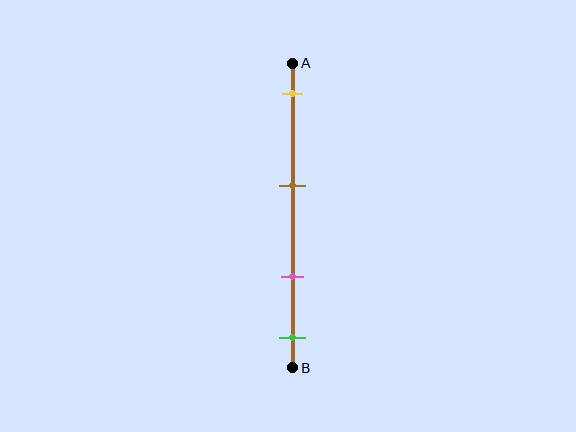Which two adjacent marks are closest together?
The pink and green marks are the closest adjacent pair.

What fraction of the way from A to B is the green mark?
The green mark is approximately 90% (0.9) of the way from A to B.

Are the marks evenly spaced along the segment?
No, the marks are not evenly spaced.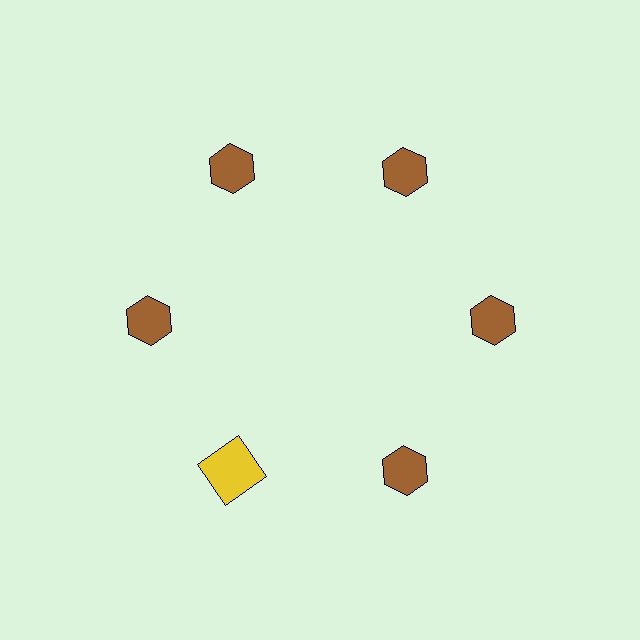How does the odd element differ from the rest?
It differs in both color (yellow instead of brown) and shape (square instead of hexagon).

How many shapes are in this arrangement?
There are 6 shapes arranged in a ring pattern.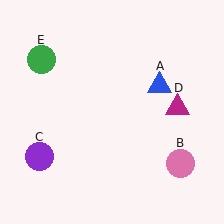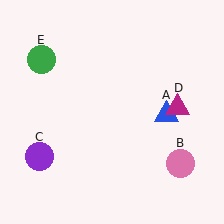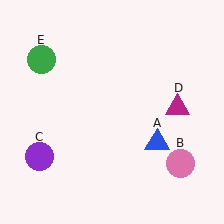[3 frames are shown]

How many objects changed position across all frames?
1 object changed position: blue triangle (object A).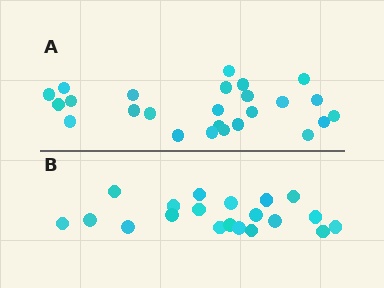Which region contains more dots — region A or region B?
Region A (the top region) has more dots.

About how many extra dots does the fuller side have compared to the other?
Region A has about 5 more dots than region B.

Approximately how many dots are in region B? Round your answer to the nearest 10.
About 20 dots.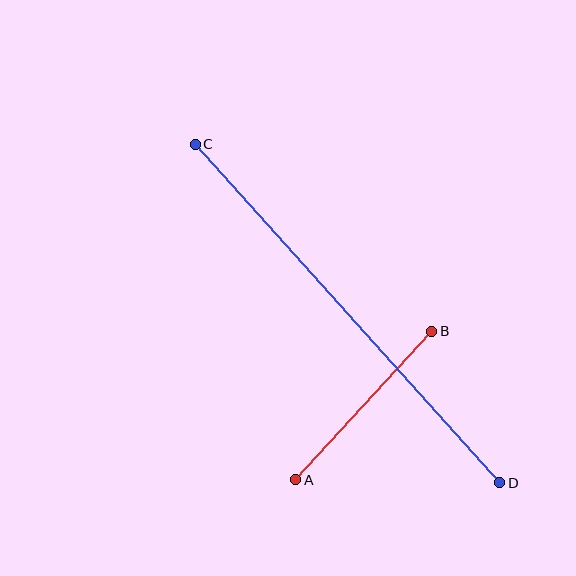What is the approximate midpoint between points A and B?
The midpoint is at approximately (364, 405) pixels.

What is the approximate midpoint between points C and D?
The midpoint is at approximately (347, 314) pixels.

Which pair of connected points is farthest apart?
Points C and D are farthest apart.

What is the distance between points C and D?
The distance is approximately 455 pixels.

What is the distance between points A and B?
The distance is approximately 201 pixels.